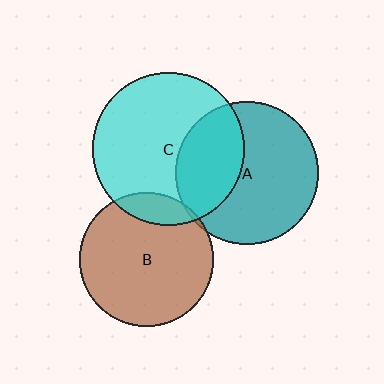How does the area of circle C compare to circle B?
Approximately 1.3 times.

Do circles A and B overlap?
Yes.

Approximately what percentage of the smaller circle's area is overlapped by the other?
Approximately 5%.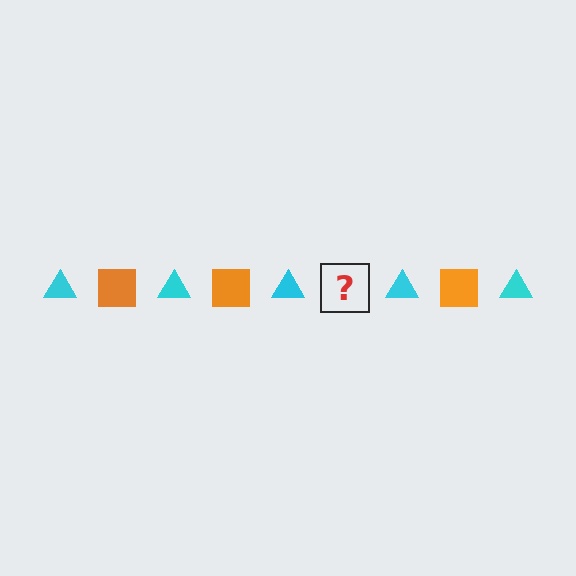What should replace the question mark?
The question mark should be replaced with an orange square.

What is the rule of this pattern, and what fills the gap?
The rule is that the pattern alternates between cyan triangle and orange square. The gap should be filled with an orange square.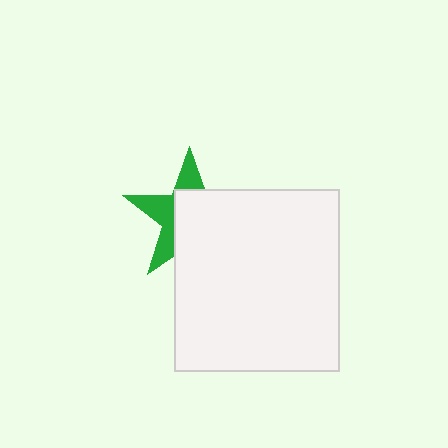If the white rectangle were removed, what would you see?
You would see the complete green star.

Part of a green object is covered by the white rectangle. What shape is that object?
It is a star.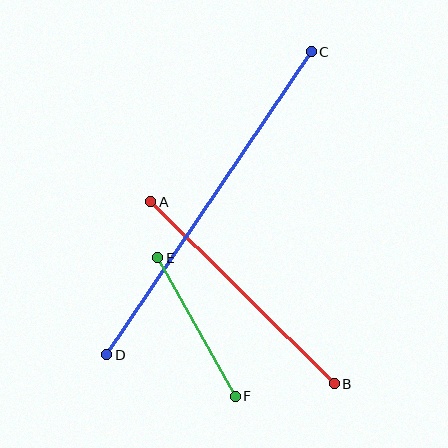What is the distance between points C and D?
The distance is approximately 365 pixels.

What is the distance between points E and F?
The distance is approximately 159 pixels.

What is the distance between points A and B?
The distance is approximately 258 pixels.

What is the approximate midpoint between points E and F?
The midpoint is at approximately (196, 327) pixels.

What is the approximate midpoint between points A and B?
The midpoint is at approximately (243, 293) pixels.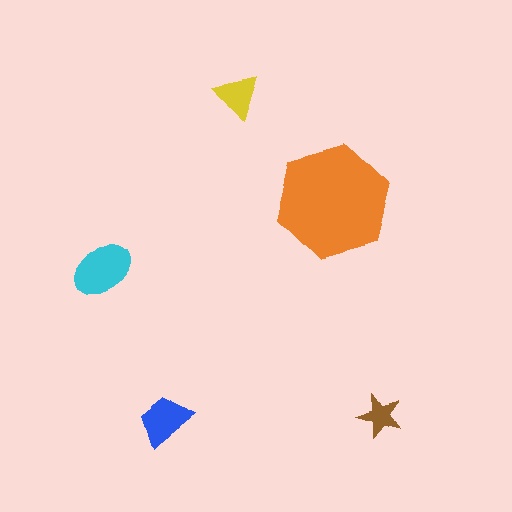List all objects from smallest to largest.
The brown star, the yellow triangle, the blue trapezoid, the cyan ellipse, the orange hexagon.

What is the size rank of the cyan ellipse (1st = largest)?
2nd.